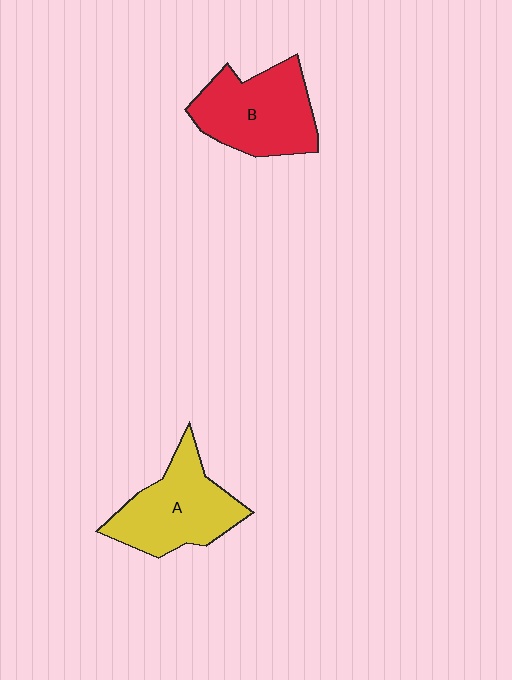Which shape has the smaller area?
Shape A (yellow).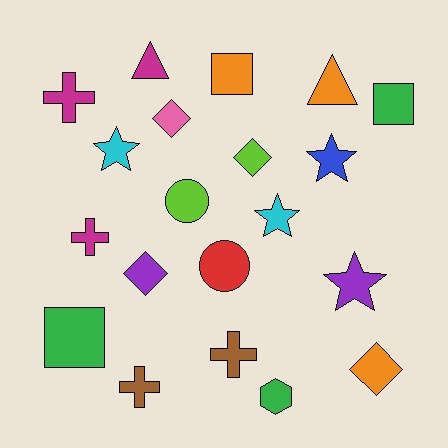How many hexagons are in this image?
There is 1 hexagon.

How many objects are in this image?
There are 20 objects.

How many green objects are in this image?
There are 3 green objects.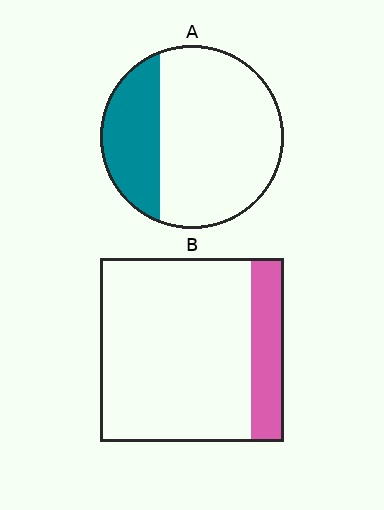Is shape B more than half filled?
No.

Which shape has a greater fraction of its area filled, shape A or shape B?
Shape A.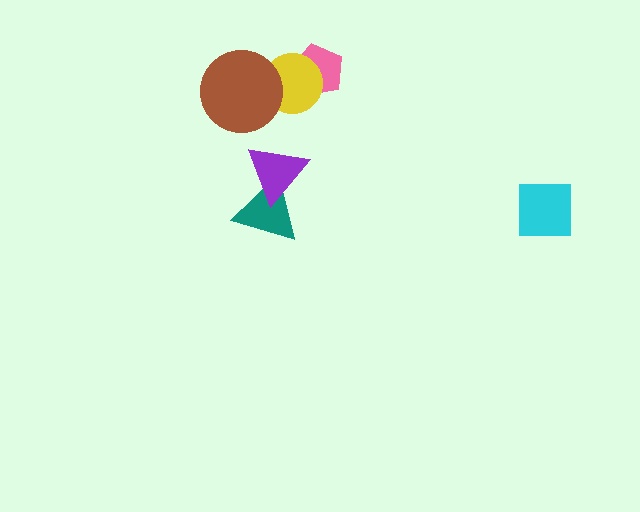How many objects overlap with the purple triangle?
1 object overlaps with the purple triangle.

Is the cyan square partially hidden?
No, no other shape covers it.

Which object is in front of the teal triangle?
The purple triangle is in front of the teal triangle.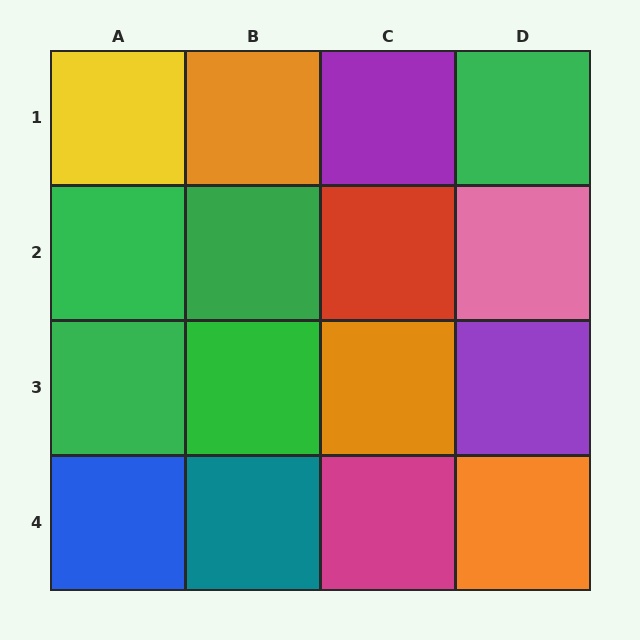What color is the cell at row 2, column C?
Red.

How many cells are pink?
1 cell is pink.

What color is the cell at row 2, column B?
Green.